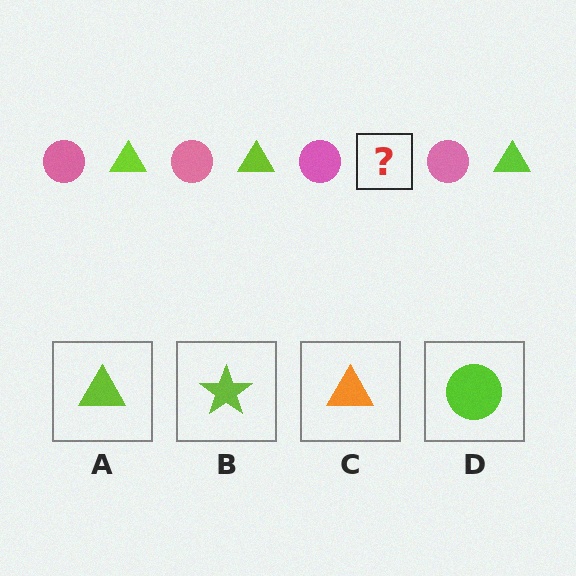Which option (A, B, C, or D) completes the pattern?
A.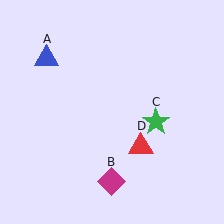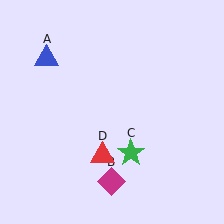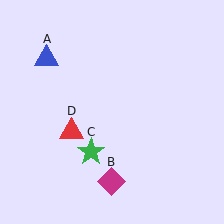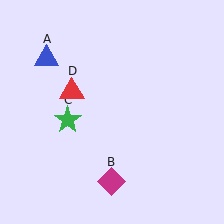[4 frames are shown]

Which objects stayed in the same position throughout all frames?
Blue triangle (object A) and magenta diamond (object B) remained stationary.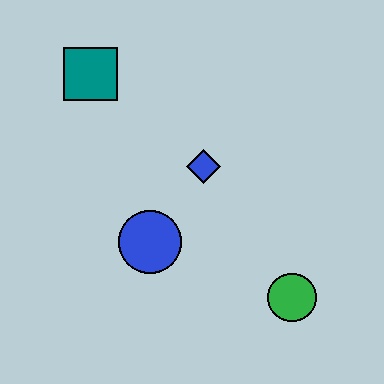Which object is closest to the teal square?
The blue diamond is closest to the teal square.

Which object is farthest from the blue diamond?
The green circle is farthest from the blue diamond.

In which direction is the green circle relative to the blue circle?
The green circle is to the right of the blue circle.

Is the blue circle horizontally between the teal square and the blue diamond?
Yes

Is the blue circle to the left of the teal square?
No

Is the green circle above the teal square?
No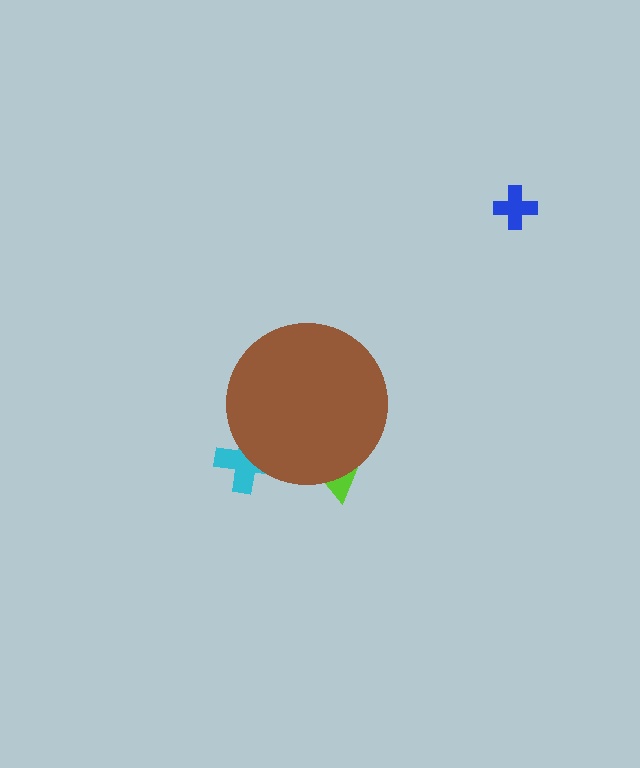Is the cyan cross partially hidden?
Yes, the cyan cross is partially hidden behind the brown circle.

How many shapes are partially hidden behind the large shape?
2 shapes are partially hidden.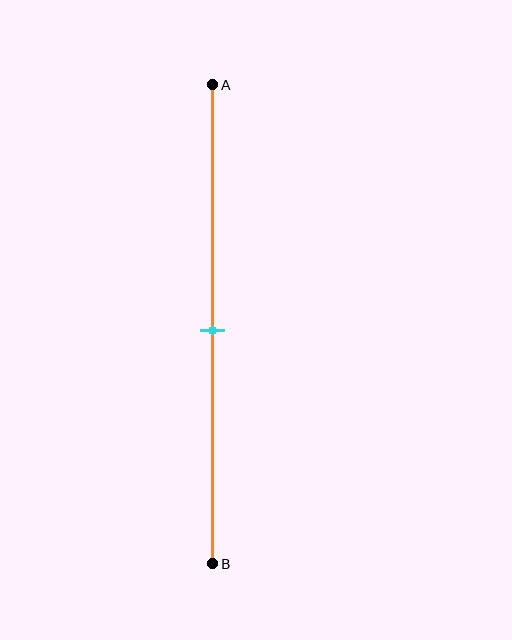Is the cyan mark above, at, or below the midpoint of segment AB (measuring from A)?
The cyan mark is approximately at the midpoint of segment AB.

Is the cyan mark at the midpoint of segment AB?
Yes, the mark is approximately at the midpoint.